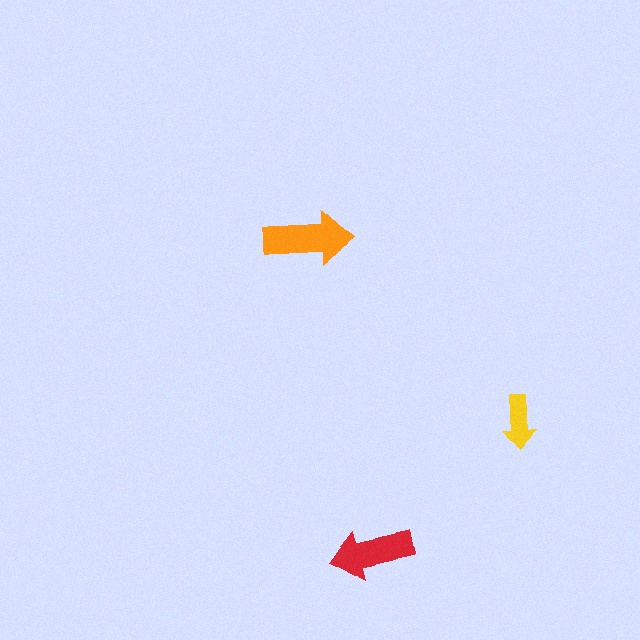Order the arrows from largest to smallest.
the orange one, the red one, the yellow one.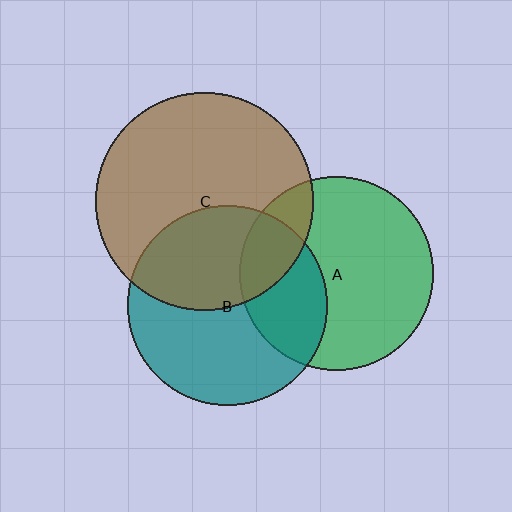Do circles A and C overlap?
Yes.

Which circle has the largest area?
Circle C (brown).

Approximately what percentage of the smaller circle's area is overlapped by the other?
Approximately 20%.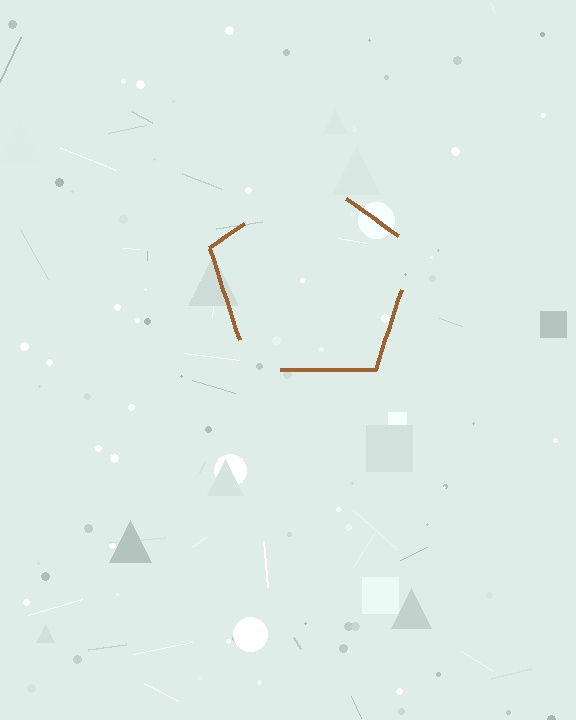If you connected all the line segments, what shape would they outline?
They would outline a pentagon.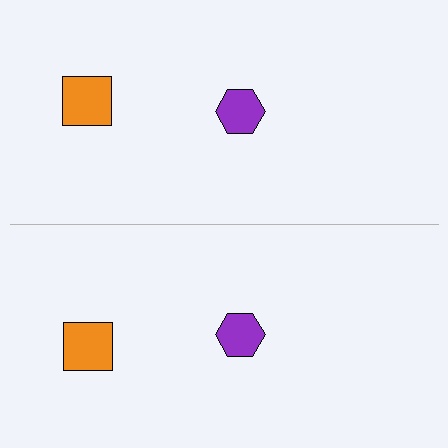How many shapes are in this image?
There are 4 shapes in this image.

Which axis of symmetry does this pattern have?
The pattern has a horizontal axis of symmetry running through the center of the image.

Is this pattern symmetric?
Yes, this pattern has bilateral (reflection) symmetry.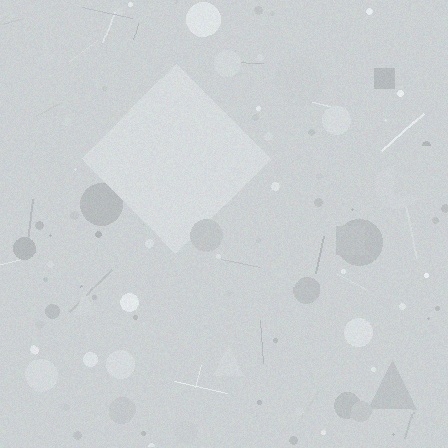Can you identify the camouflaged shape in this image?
The camouflaged shape is a diamond.